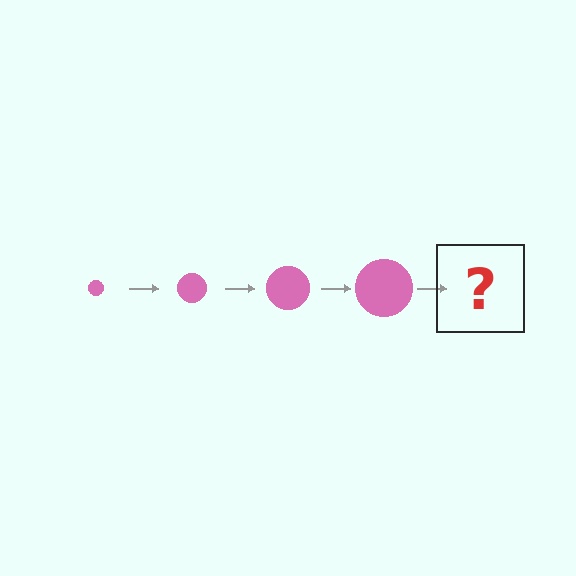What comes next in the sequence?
The next element should be a pink circle, larger than the previous one.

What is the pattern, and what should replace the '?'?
The pattern is that the circle gets progressively larger each step. The '?' should be a pink circle, larger than the previous one.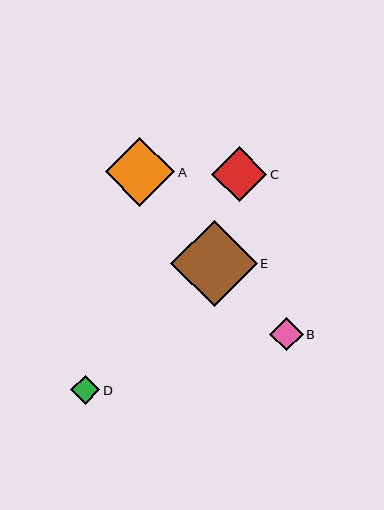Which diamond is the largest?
Diamond E is the largest with a size of approximately 86 pixels.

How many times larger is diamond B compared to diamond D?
Diamond B is approximately 1.1 times the size of diamond D.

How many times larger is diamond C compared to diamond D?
Diamond C is approximately 1.9 times the size of diamond D.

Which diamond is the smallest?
Diamond D is the smallest with a size of approximately 29 pixels.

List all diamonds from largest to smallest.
From largest to smallest: E, A, C, B, D.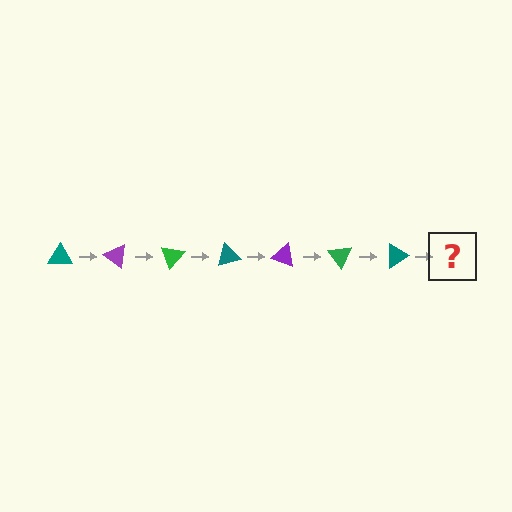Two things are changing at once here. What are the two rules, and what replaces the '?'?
The two rules are that it rotates 35 degrees each step and the color cycles through teal, purple, and green. The '?' should be a purple triangle, rotated 245 degrees from the start.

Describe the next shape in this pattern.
It should be a purple triangle, rotated 245 degrees from the start.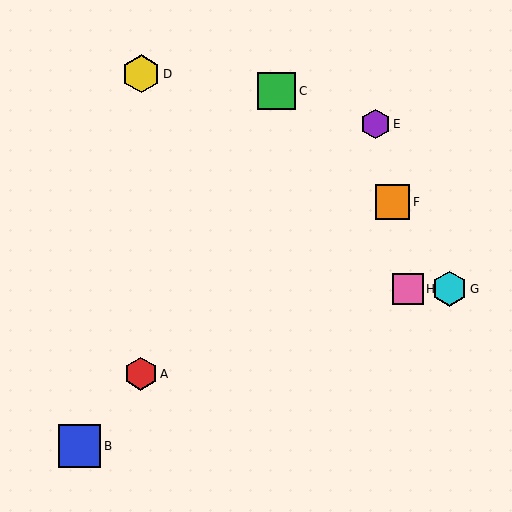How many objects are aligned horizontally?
2 objects (G, H) are aligned horizontally.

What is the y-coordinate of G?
Object G is at y≈289.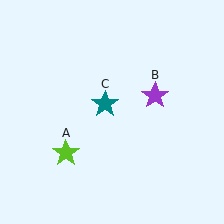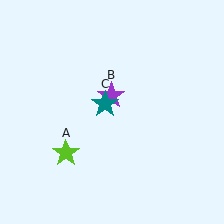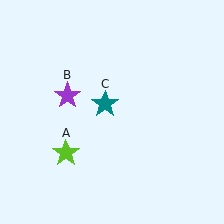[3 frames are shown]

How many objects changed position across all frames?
1 object changed position: purple star (object B).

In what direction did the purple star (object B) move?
The purple star (object B) moved left.